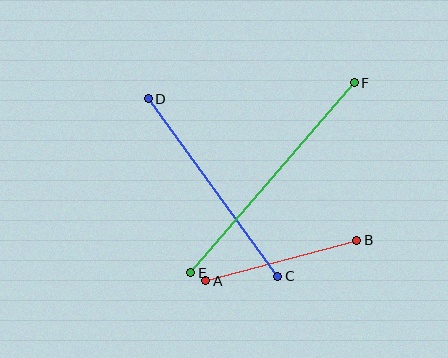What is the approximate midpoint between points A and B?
The midpoint is at approximately (281, 260) pixels.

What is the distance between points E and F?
The distance is approximately 251 pixels.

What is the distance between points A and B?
The distance is approximately 156 pixels.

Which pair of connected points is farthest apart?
Points E and F are farthest apart.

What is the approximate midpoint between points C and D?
The midpoint is at approximately (213, 187) pixels.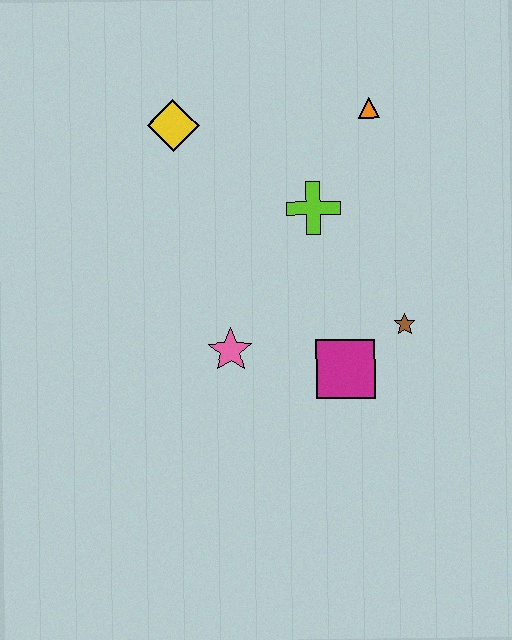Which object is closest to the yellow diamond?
The lime cross is closest to the yellow diamond.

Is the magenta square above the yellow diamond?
No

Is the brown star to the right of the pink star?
Yes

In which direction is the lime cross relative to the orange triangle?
The lime cross is below the orange triangle.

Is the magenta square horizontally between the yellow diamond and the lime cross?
No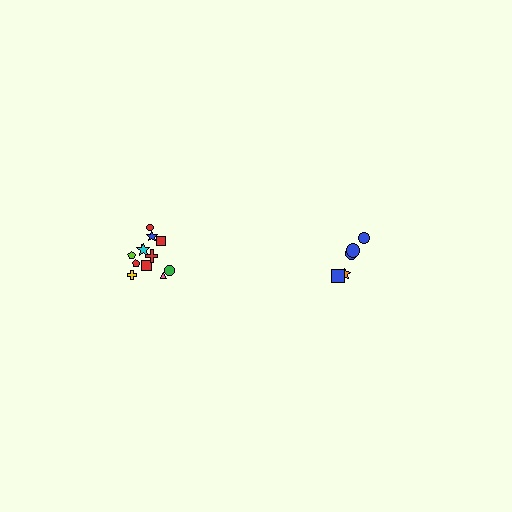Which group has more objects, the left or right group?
The left group.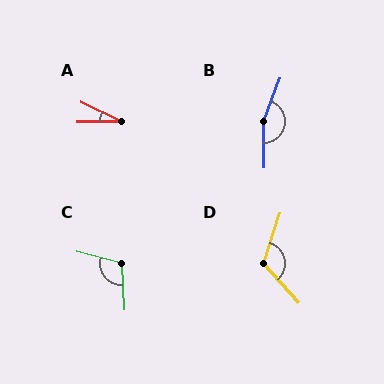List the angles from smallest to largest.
A (28°), C (107°), D (120°), B (159°).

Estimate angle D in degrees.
Approximately 120 degrees.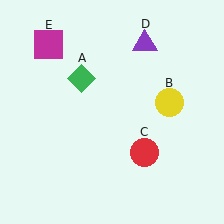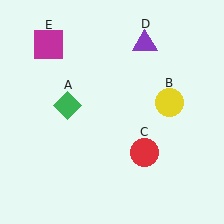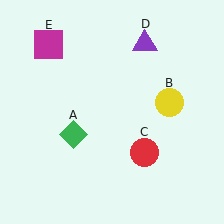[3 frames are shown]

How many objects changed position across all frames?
1 object changed position: green diamond (object A).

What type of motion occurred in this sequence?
The green diamond (object A) rotated counterclockwise around the center of the scene.